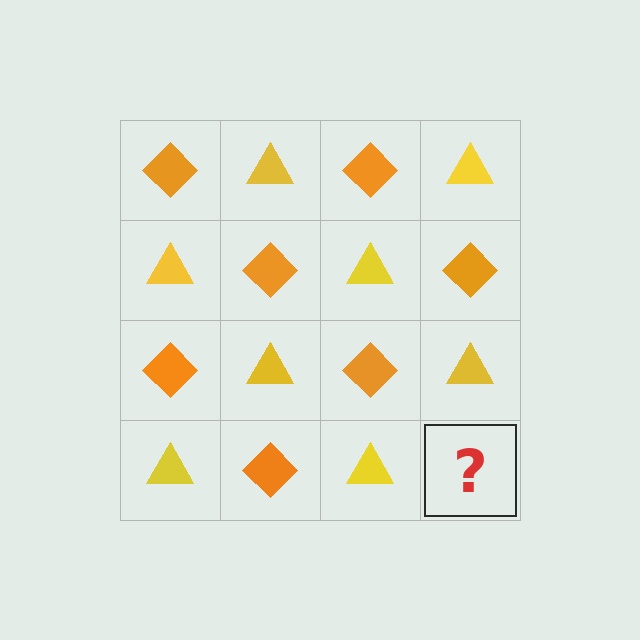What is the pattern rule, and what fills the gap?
The rule is that it alternates orange diamond and yellow triangle in a checkerboard pattern. The gap should be filled with an orange diamond.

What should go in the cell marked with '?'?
The missing cell should contain an orange diamond.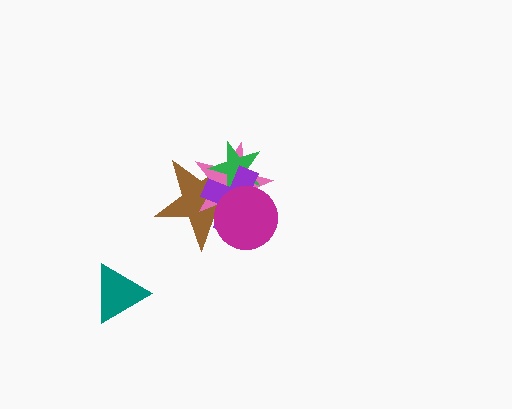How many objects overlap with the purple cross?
4 objects overlap with the purple cross.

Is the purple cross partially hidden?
Yes, it is partially covered by another shape.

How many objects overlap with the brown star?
4 objects overlap with the brown star.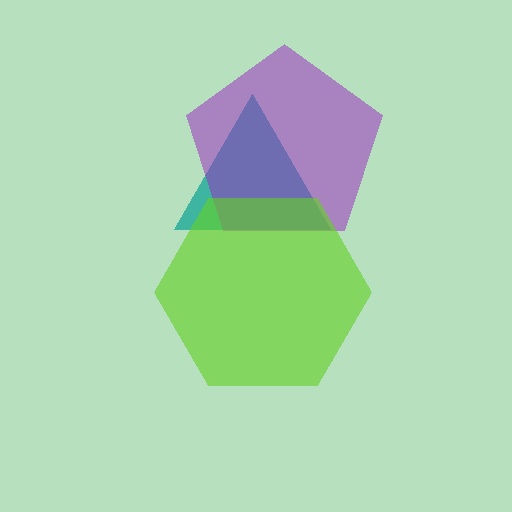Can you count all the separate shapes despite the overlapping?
Yes, there are 3 separate shapes.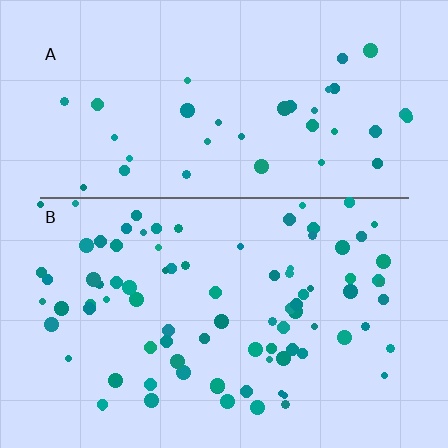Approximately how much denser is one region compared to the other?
Approximately 2.4× — region B over region A.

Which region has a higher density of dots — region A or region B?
B (the bottom).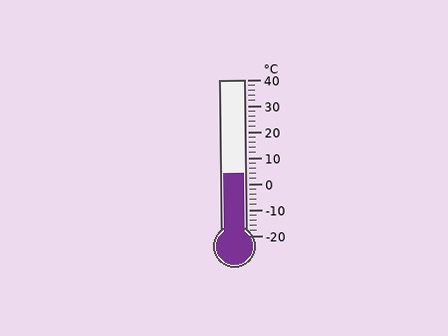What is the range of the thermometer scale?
The thermometer scale ranges from -20°C to 40°C.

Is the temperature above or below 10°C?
The temperature is below 10°C.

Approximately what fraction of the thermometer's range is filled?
The thermometer is filled to approximately 40% of its range.